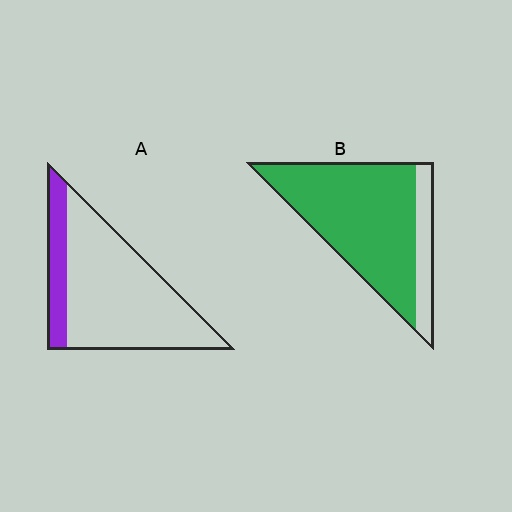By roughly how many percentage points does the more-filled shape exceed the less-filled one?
By roughly 60 percentage points (B over A).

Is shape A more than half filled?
No.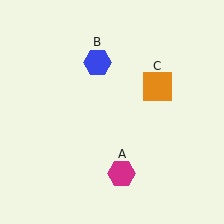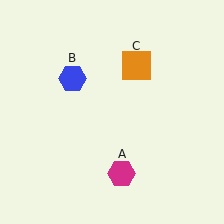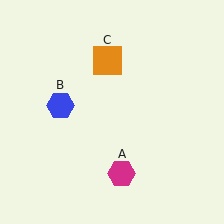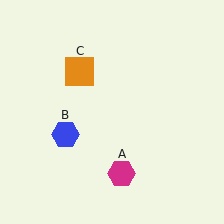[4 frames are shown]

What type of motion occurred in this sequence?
The blue hexagon (object B), orange square (object C) rotated counterclockwise around the center of the scene.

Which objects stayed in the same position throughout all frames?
Magenta hexagon (object A) remained stationary.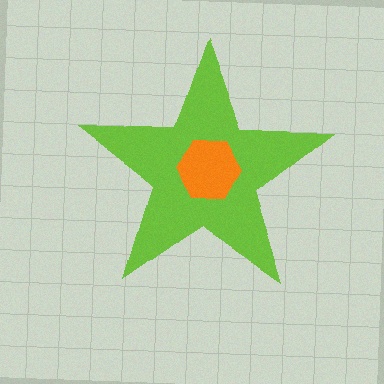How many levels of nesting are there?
2.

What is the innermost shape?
The orange hexagon.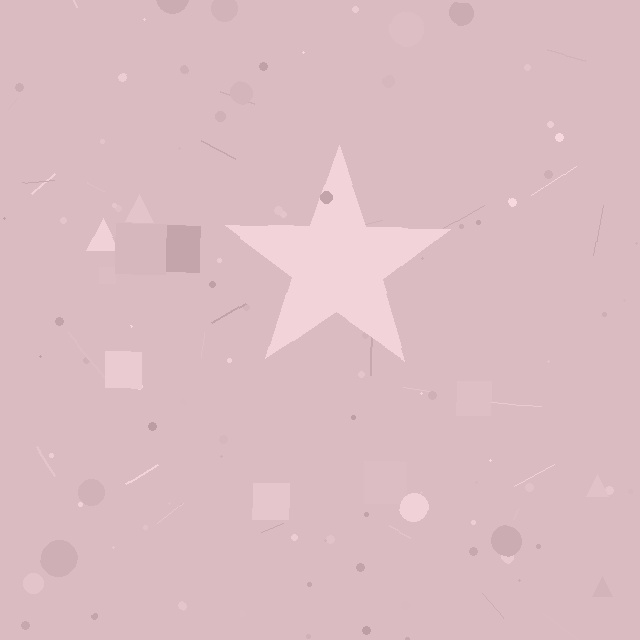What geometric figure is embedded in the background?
A star is embedded in the background.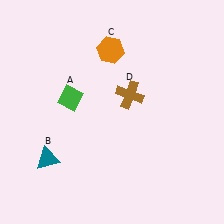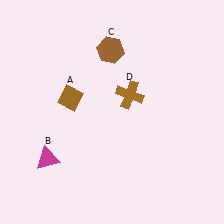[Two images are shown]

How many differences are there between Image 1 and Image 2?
There are 3 differences between the two images.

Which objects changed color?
A changed from green to brown. B changed from teal to magenta. C changed from orange to brown.